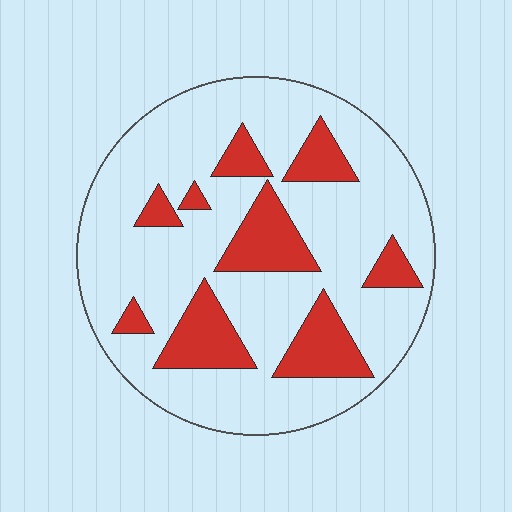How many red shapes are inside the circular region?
9.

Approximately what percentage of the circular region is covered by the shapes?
Approximately 25%.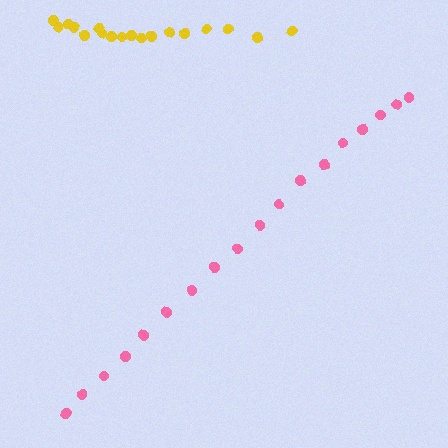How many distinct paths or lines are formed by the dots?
There are 2 distinct paths.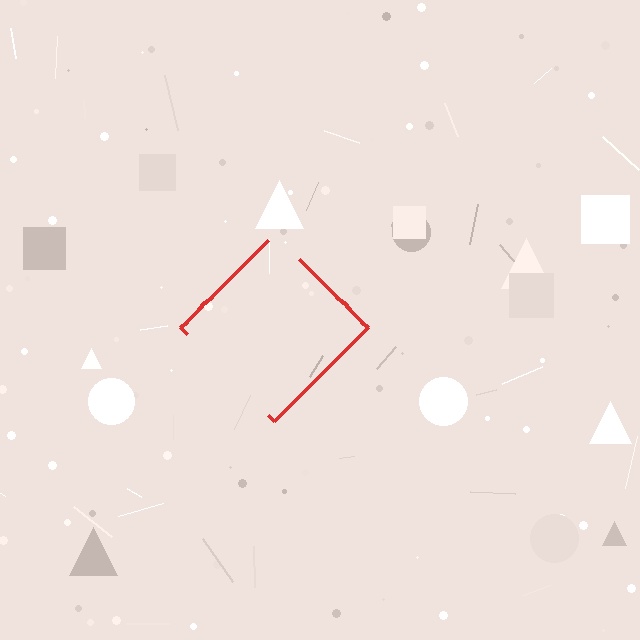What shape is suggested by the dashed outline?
The dashed outline suggests a diamond.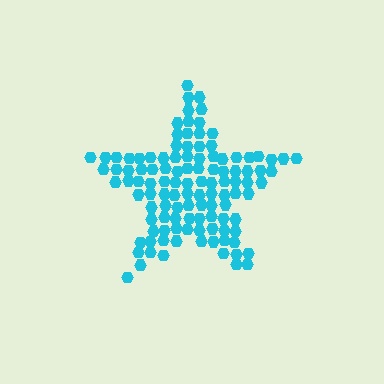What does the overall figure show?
The overall figure shows a star.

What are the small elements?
The small elements are hexagons.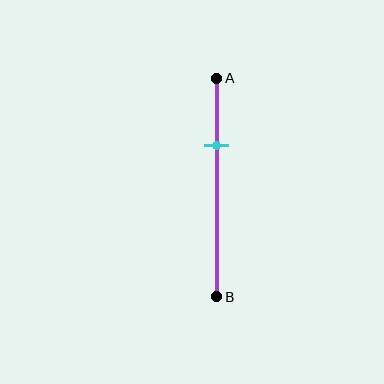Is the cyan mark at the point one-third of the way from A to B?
Yes, the mark is approximately at the one-third point.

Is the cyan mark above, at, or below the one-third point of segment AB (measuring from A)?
The cyan mark is approximately at the one-third point of segment AB.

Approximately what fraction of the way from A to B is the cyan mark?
The cyan mark is approximately 30% of the way from A to B.